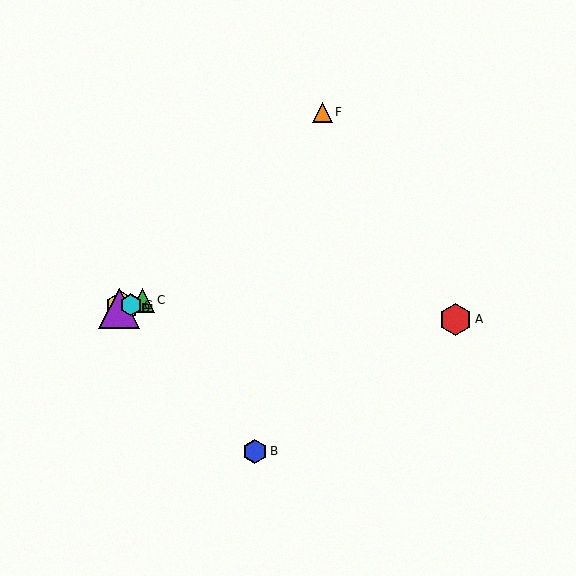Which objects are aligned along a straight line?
Objects C, D, E, G are aligned along a straight line.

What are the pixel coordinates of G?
Object G is at (131, 305).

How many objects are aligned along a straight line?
4 objects (C, D, E, G) are aligned along a straight line.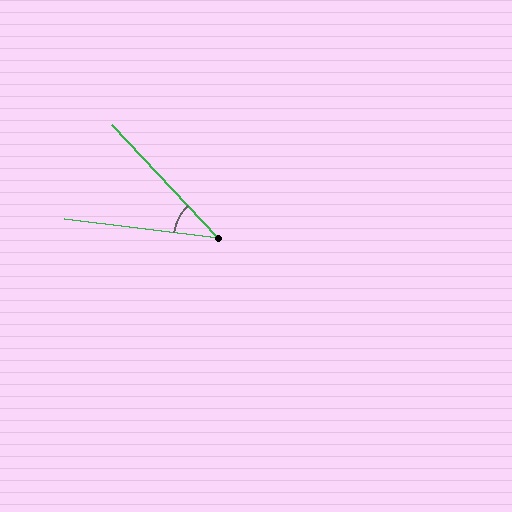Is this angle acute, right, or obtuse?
It is acute.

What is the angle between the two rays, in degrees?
Approximately 40 degrees.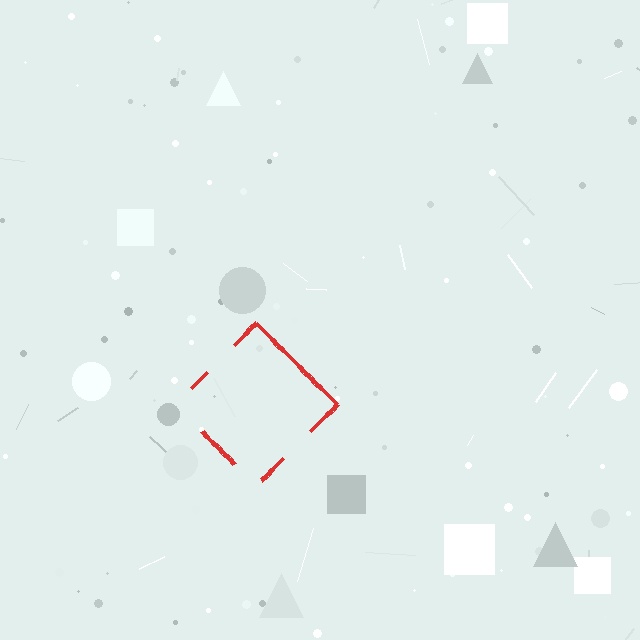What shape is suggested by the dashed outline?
The dashed outline suggests a diamond.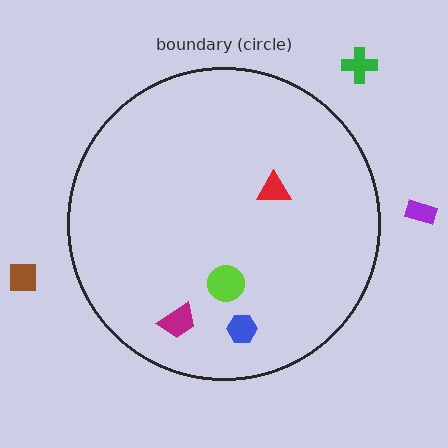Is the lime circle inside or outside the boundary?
Inside.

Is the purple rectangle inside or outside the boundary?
Outside.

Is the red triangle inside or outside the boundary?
Inside.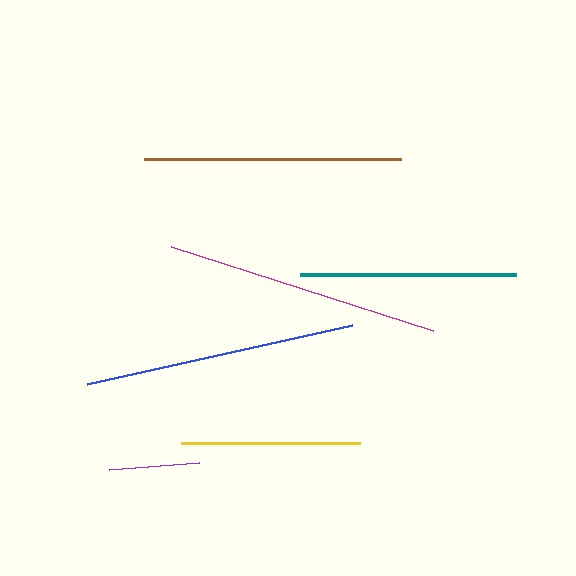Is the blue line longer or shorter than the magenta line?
The magenta line is longer than the blue line.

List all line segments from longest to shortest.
From longest to shortest: magenta, blue, brown, teal, yellow, purple.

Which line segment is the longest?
The magenta line is the longest at approximately 275 pixels.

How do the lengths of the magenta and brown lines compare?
The magenta and brown lines are approximately the same length.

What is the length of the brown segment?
The brown segment is approximately 257 pixels long.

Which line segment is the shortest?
The purple line is the shortest at approximately 91 pixels.